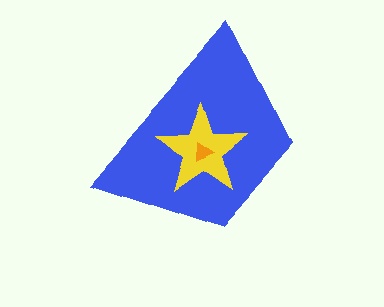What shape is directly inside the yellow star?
The orange triangle.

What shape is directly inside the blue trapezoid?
The yellow star.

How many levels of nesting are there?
3.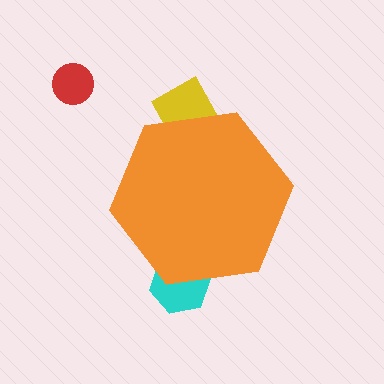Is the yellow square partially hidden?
Yes, the yellow square is partially hidden behind the orange hexagon.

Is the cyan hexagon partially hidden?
Yes, the cyan hexagon is partially hidden behind the orange hexagon.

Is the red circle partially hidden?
No, the red circle is fully visible.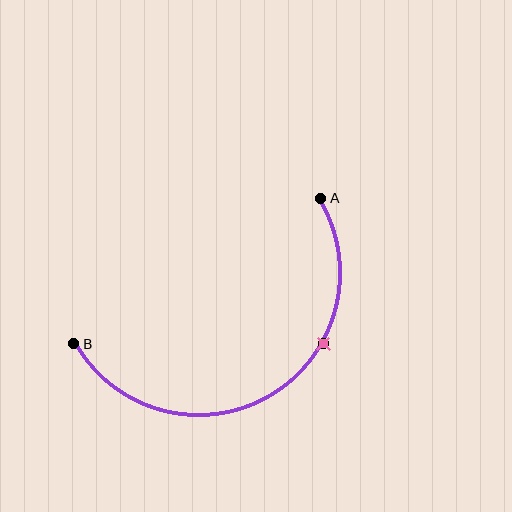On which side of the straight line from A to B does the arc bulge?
The arc bulges below the straight line connecting A and B.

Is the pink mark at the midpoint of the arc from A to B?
No. The pink mark lies on the arc but is closer to endpoint A. The arc midpoint would be at the point on the curve equidistant along the arc from both A and B.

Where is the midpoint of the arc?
The arc midpoint is the point on the curve farthest from the straight line joining A and B. It sits below that line.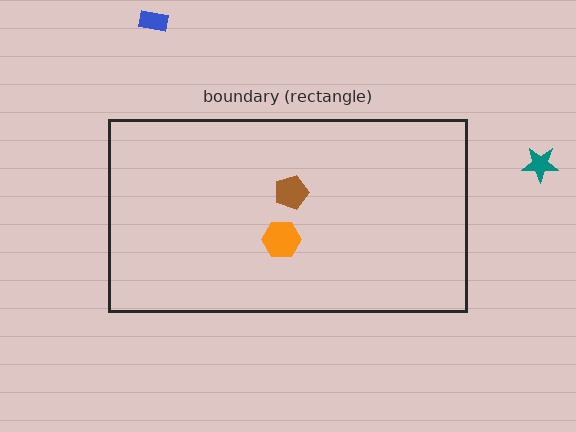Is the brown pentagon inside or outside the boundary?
Inside.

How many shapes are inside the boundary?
2 inside, 2 outside.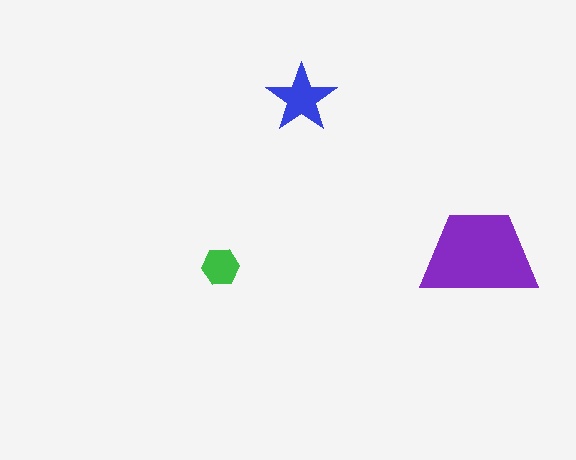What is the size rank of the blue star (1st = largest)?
2nd.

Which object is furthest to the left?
The green hexagon is leftmost.